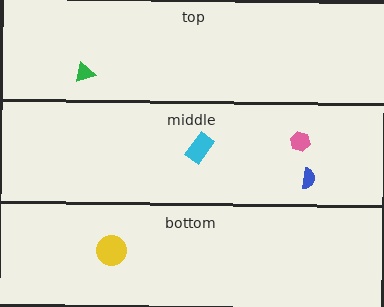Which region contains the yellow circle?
The bottom region.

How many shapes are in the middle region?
3.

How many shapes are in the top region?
1.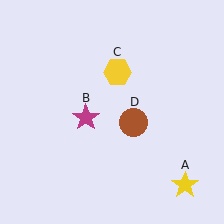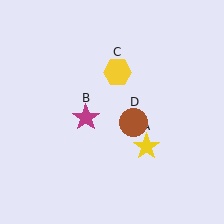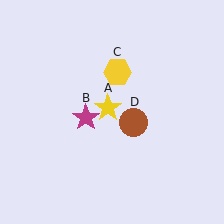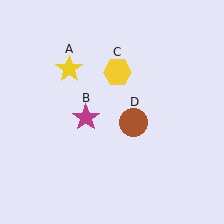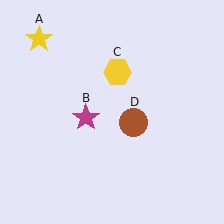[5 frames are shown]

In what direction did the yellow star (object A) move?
The yellow star (object A) moved up and to the left.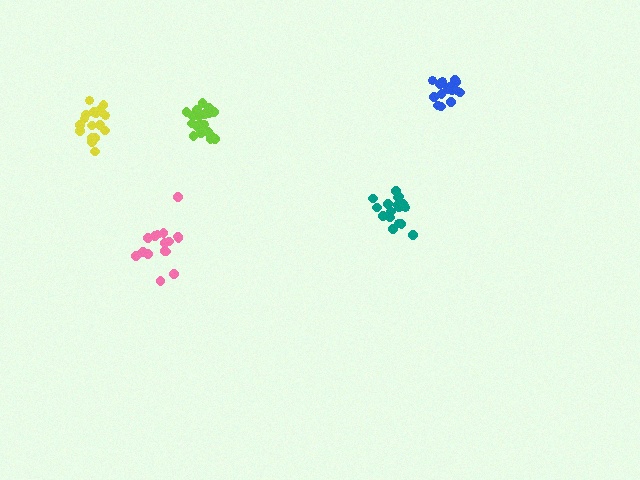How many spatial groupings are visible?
There are 5 spatial groupings.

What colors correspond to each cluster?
The clusters are colored: pink, teal, yellow, blue, lime.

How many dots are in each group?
Group 1: 16 dots, Group 2: 17 dots, Group 3: 19 dots, Group 4: 15 dots, Group 5: 20 dots (87 total).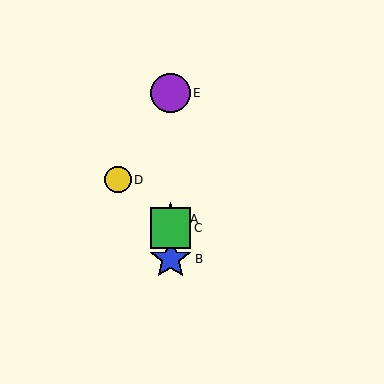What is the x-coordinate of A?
Object A is at x≈171.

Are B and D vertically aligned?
No, B is at x≈171 and D is at x≈118.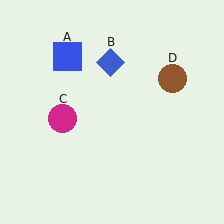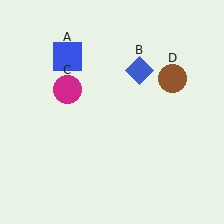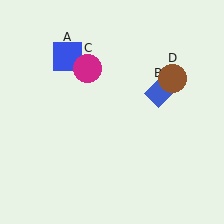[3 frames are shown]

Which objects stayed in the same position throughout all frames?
Blue square (object A) and brown circle (object D) remained stationary.